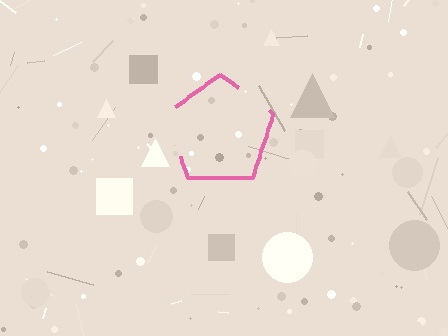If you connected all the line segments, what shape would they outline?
They would outline a pentagon.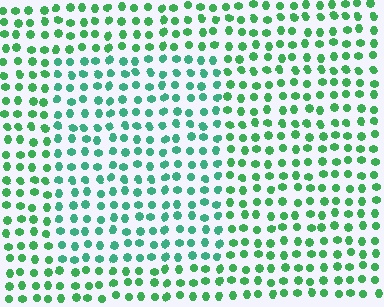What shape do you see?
I see a rectangle.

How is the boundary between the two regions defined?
The boundary is defined purely by a slight shift in hue (about 25 degrees). Spacing, size, and orientation are identical on both sides.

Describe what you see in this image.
The image is filled with small green elements in a uniform arrangement. A rectangle-shaped region is visible where the elements are tinted to a slightly different hue, forming a subtle color boundary.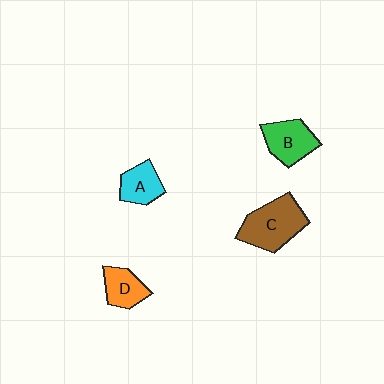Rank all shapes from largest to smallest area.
From largest to smallest: C (brown), B (green), D (orange), A (cyan).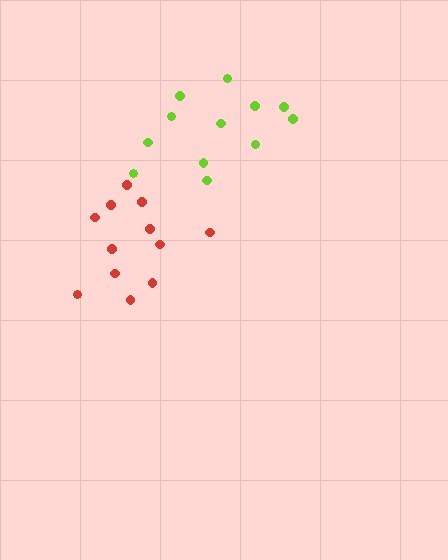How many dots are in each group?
Group 1: 12 dots, Group 2: 12 dots (24 total).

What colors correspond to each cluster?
The clusters are colored: red, lime.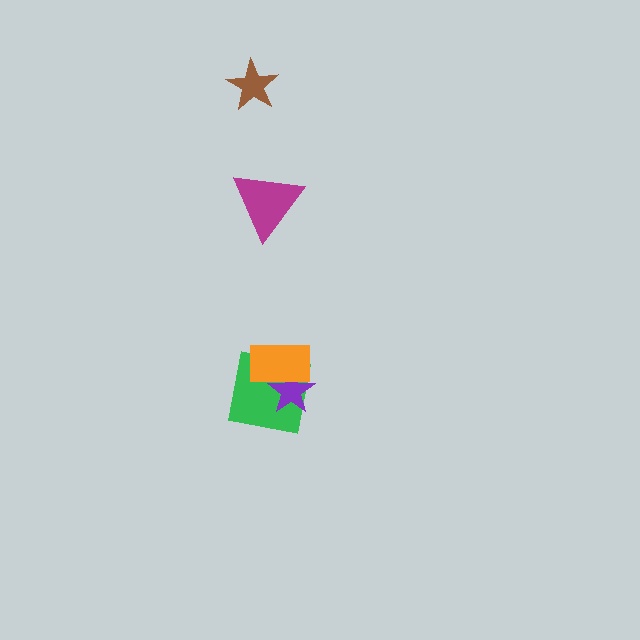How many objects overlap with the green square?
2 objects overlap with the green square.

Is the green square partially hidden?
Yes, it is partially covered by another shape.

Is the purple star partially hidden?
Yes, it is partially covered by another shape.